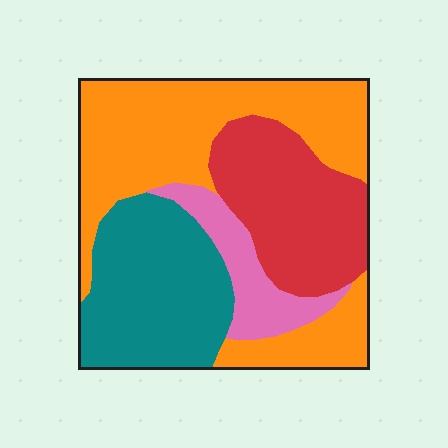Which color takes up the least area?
Pink, at roughly 10%.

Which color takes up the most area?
Orange, at roughly 40%.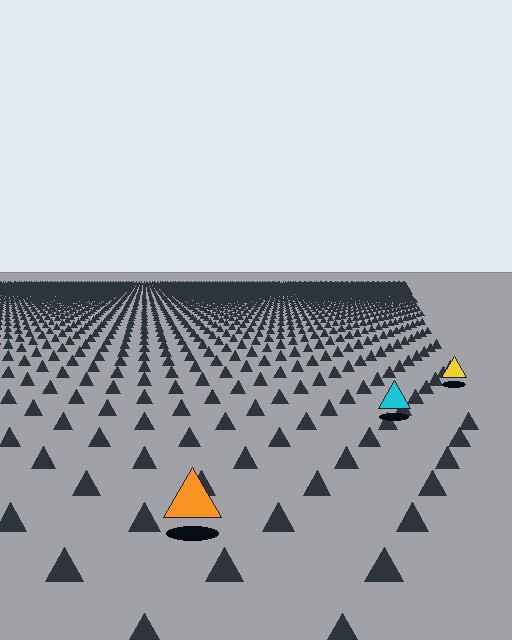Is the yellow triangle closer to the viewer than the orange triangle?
No. The orange triangle is closer — you can tell from the texture gradient: the ground texture is coarser near it.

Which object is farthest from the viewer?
The yellow triangle is farthest from the viewer. It appears smaller and the ground texture around it is denser.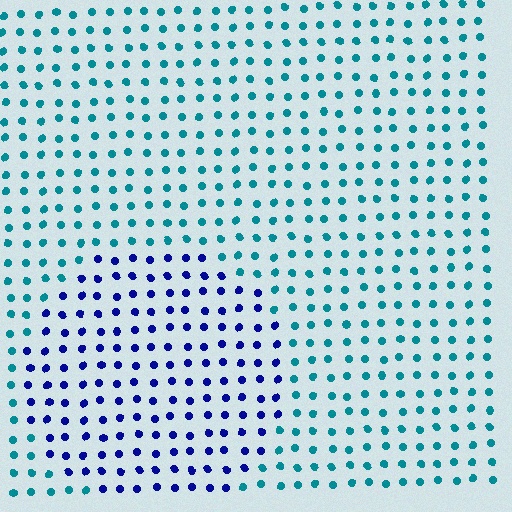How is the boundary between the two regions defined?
The boundary is defined purely by a slight shift in hue (about 54 degrees). Spacing, size, and orientation are identical on both sides.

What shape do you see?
I see a circle.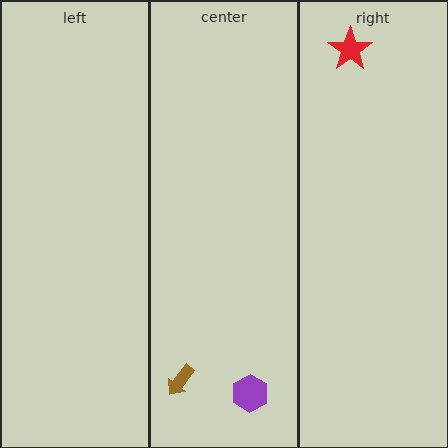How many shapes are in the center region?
2.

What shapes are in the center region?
The purple hexagon, the brown arrow.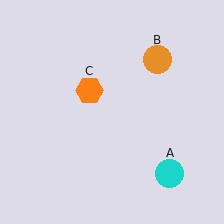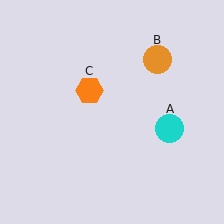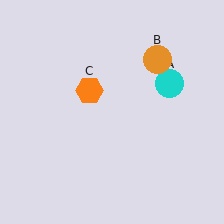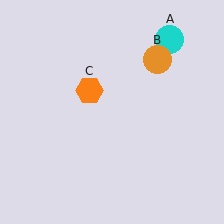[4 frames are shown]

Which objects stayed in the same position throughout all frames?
Orange circle (object B) and orange hexagon (object C) remained stationary.